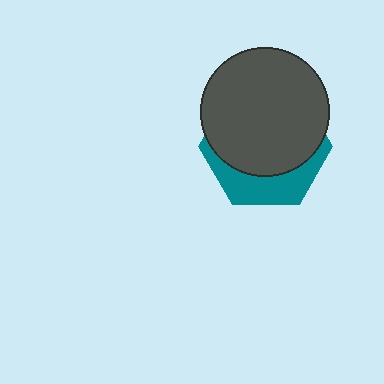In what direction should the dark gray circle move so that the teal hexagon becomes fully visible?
The dark gray circle should move up. That is the shortest direction to clear the overlap and leave the teal hexagon fully visible.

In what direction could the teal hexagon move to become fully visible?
The teal hexagon could move down. That would shift it out from behind the dark gray circle entirely.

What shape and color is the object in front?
The object in front is a dark gray circle.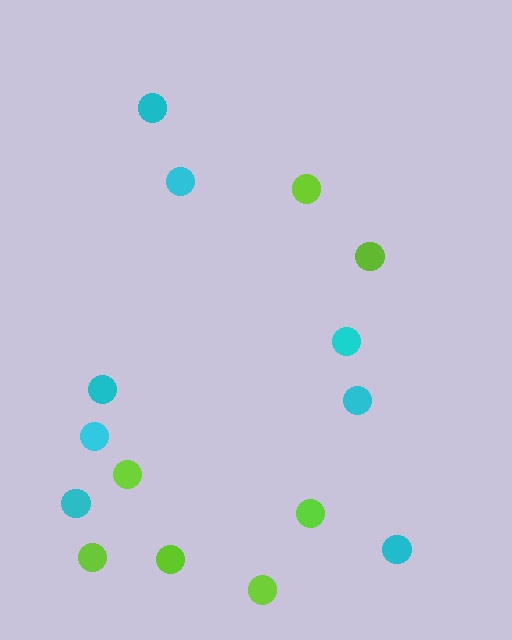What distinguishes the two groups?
There are 2 groups: one group of lime circles (7) and one group of cyan circles (8).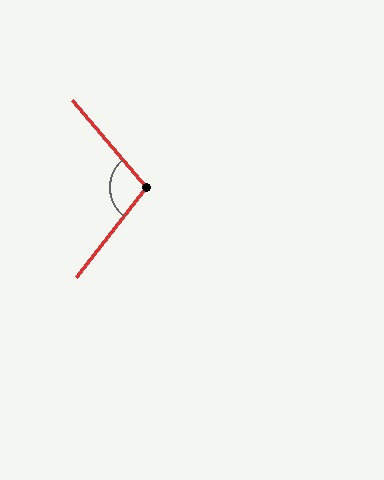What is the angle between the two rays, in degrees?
Approximately 102 degrees.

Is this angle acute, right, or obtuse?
It is obtuse.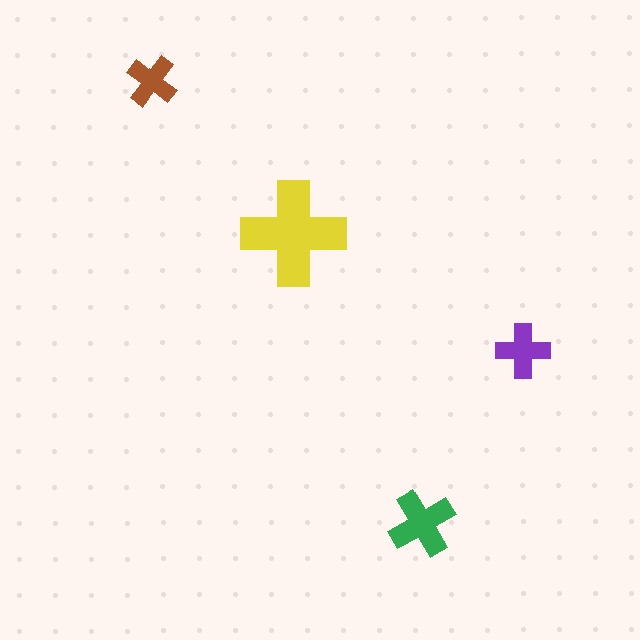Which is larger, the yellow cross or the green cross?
The yellow one.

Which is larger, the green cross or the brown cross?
The green one.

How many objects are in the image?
There are 4 objects in the image.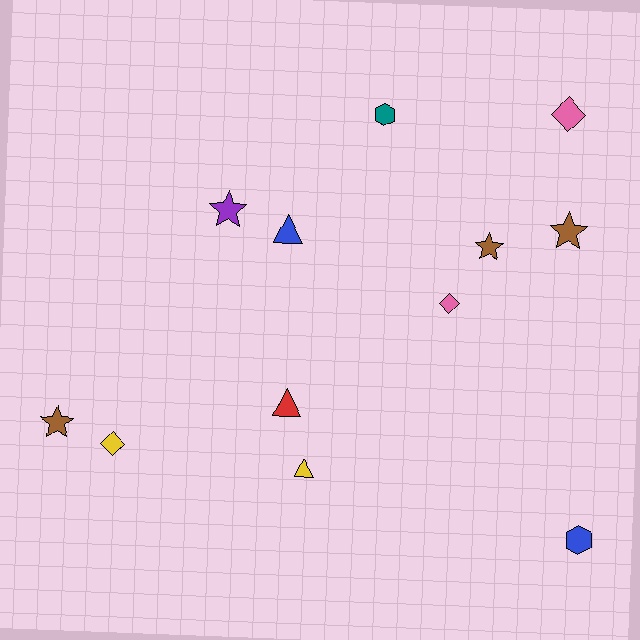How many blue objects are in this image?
There are 2 blue objects.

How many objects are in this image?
There are 12 objects.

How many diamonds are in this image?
There are 3 diamonds.